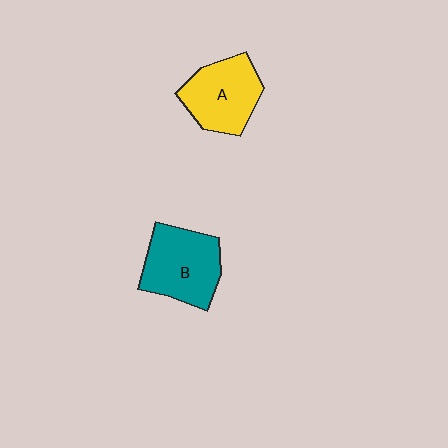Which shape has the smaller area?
Shape A (yellow).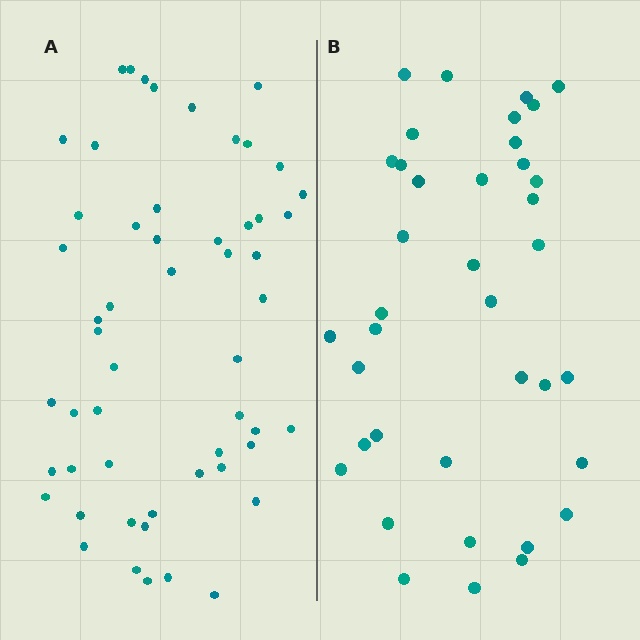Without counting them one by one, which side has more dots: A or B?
Region A (the left region) has more dots.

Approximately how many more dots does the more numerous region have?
Region A has approximately 15 more dots than region B.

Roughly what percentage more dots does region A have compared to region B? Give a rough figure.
About 40% more.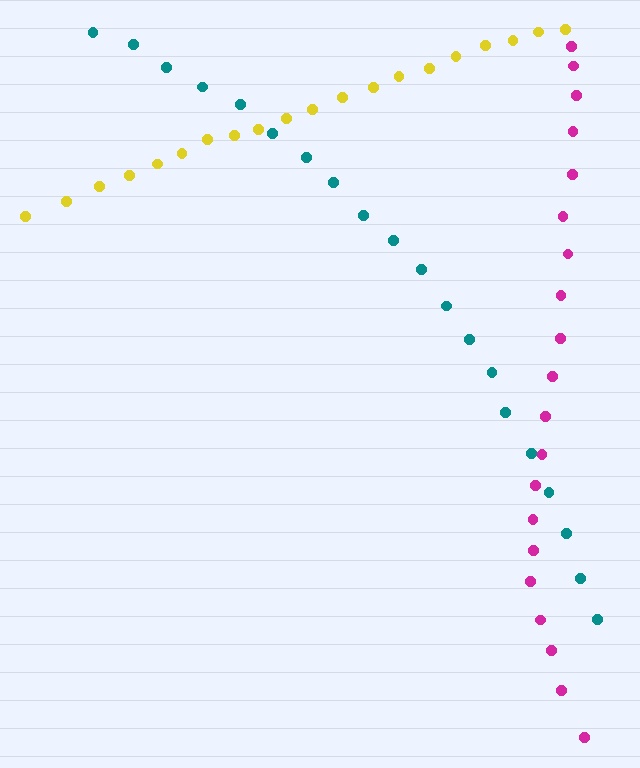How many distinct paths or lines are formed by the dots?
There are 3 distinct paths.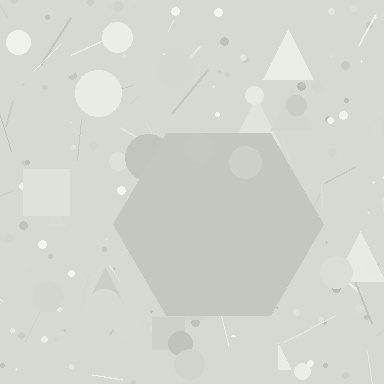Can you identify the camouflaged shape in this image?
The camouflaged shape is a hexagon.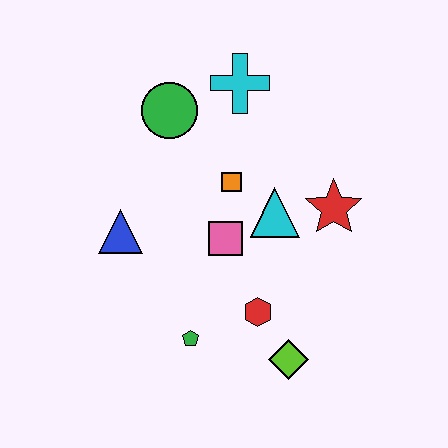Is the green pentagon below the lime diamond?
No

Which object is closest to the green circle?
The cyan cross is closest to the green circle.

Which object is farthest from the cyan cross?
The lime diamond is farthest from the cyan cross.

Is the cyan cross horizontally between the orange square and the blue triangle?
No